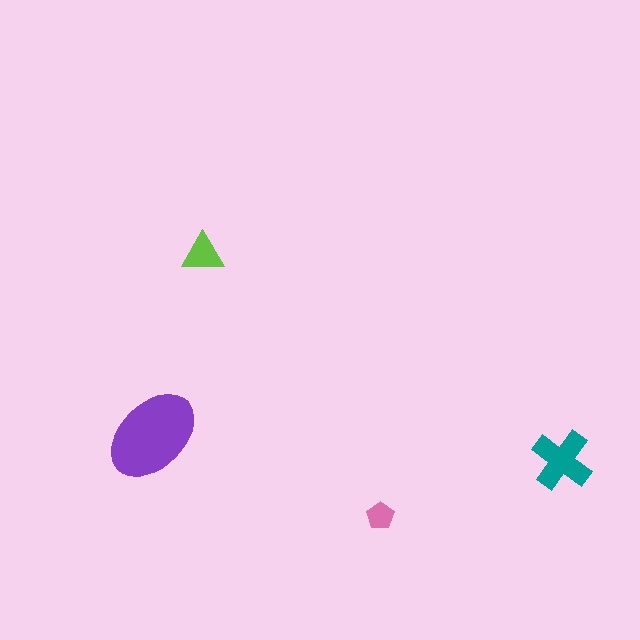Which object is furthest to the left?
The purple ellipse is leftmost.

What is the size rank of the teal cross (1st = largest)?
2nd.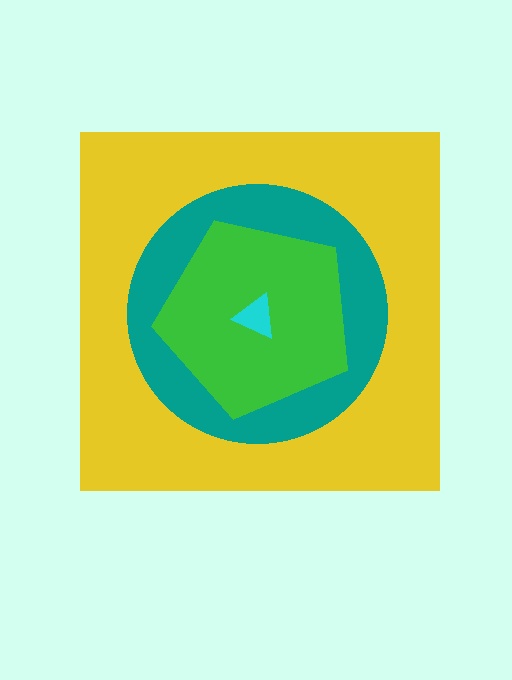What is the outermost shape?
The yellow square.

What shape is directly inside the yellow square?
The teal circle.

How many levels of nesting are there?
4.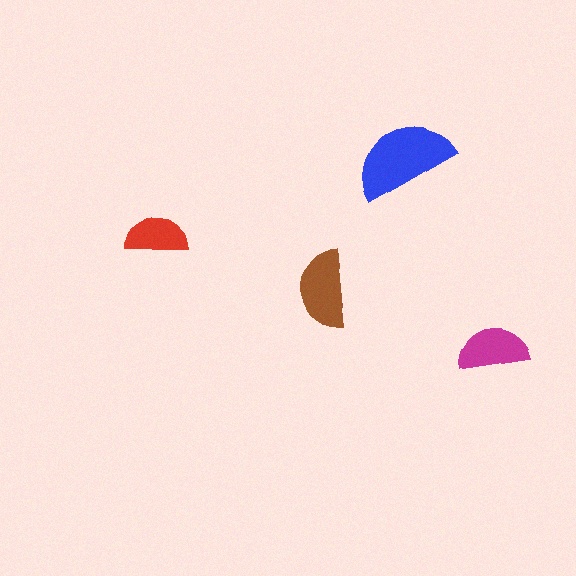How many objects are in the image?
There are 4 objects in the image.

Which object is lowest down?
The magenta semicircle is bottommost.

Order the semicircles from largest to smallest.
the blue one, the brown one, the magenta one, the red one.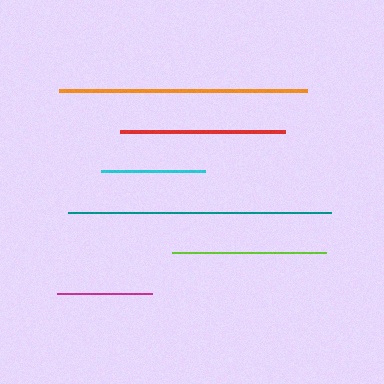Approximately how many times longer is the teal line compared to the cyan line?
The teal line is approximately 2.5 times the length of the cyan line.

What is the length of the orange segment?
The orange segment is approximately 248 pixels long.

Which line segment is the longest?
The teal line is the longest at approximately 262 pixels.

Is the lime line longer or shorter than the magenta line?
The lime line is longer than the magenta line.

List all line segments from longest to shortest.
From longest to shortest: teal, orange, red, lime, cyan, magenta.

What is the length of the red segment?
The red segment is approximately 165 pixels long.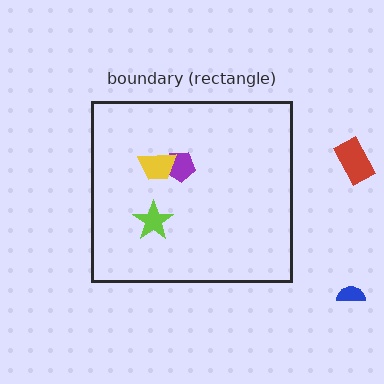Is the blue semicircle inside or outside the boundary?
Outside.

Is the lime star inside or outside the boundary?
Inside.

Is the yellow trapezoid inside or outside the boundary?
Inside.